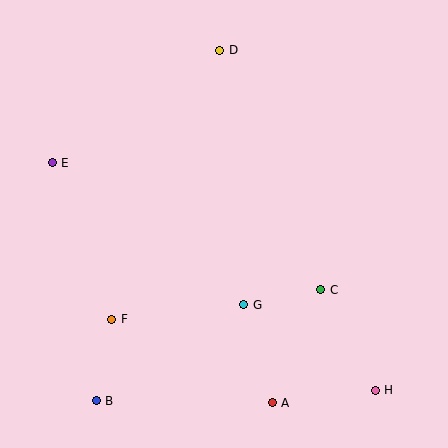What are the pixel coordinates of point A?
Point A is at (272, 403).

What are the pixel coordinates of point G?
Point G is at (244, 305).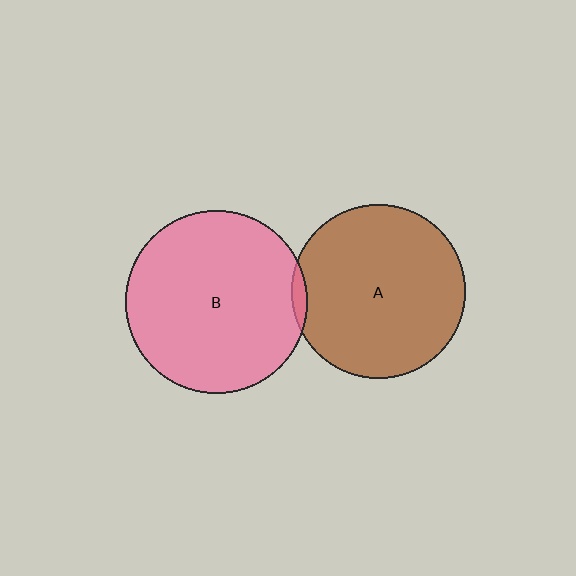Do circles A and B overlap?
Yes.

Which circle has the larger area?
Circle B (pink).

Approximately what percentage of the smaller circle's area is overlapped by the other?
Approximately 5%.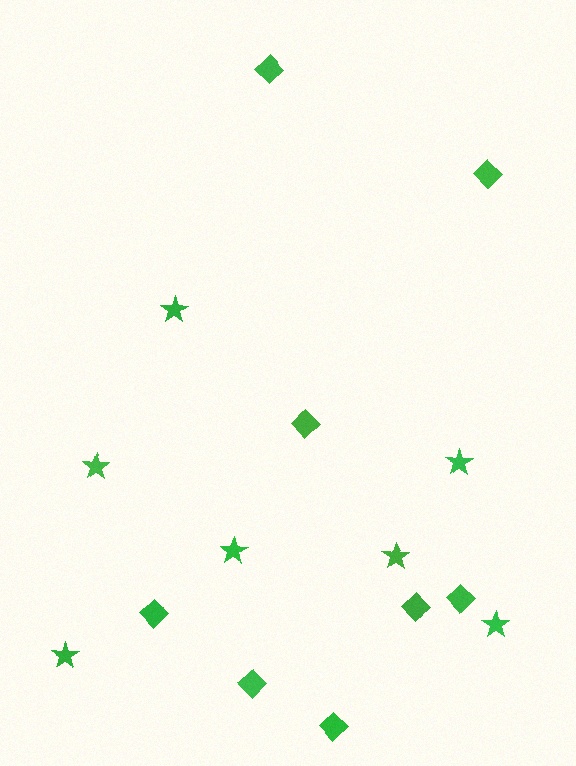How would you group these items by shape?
There are 2 groups: one group of stars (7) and one group of diamonds (8).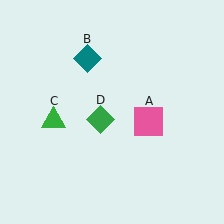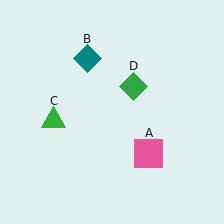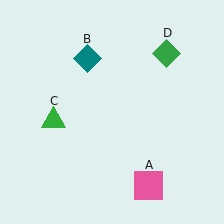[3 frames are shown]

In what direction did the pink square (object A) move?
The pink square (object A) moved down.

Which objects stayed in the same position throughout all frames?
Teal diamond (object B) and green triangle (object C) remained stationary.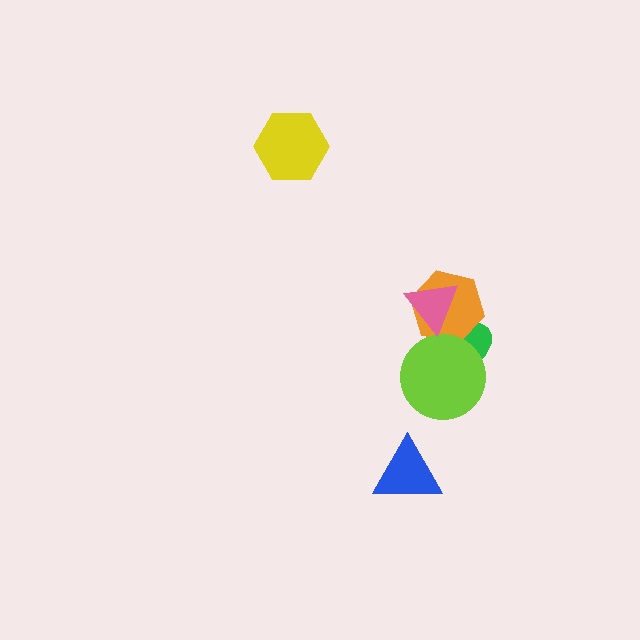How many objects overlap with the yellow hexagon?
0 objects overlap with the yellow hexagon.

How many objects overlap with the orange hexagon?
3 objects overlap with the orange hexagon.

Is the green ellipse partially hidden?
Yes, it is partially covered by another shape.